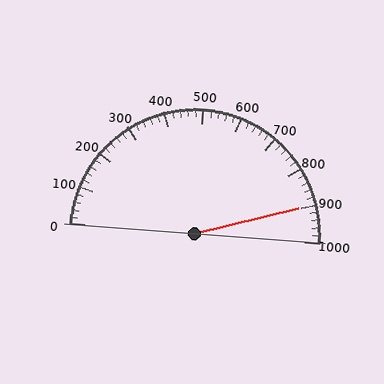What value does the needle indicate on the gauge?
The needle indicates approximately 900.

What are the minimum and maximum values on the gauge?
The gauge ranges from 0 to 1000.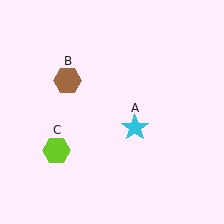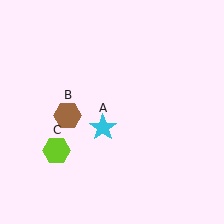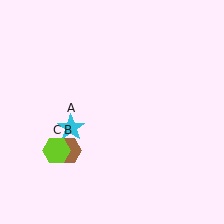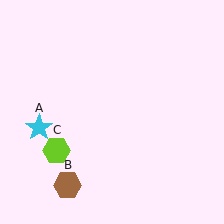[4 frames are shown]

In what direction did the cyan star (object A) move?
The cyan star (object A) moved left.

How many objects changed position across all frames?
2 objects changed position: cyan star (object A), brown hexagon (object B).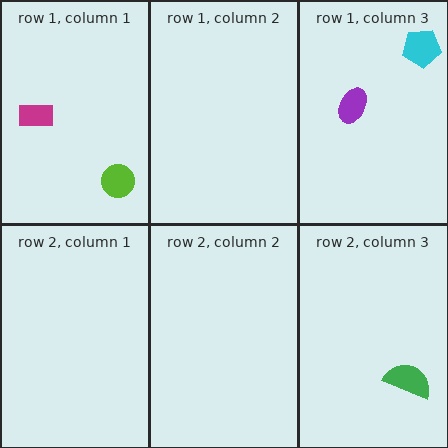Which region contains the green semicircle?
The row 2, column 3 region.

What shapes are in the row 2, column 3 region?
The green semicircle.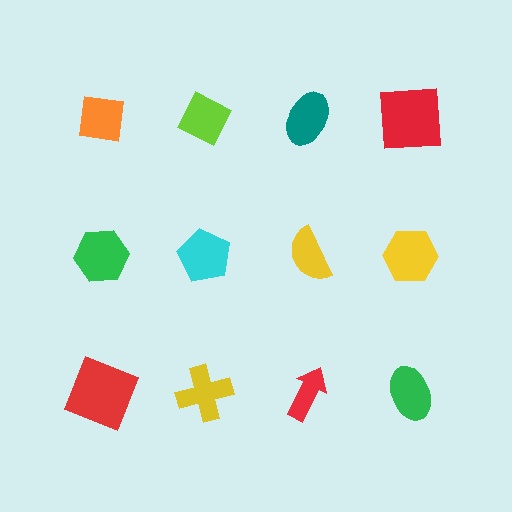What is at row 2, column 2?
A cyan pentagon.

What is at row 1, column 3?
A teal ellipse.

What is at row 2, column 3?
A yellow semicircle.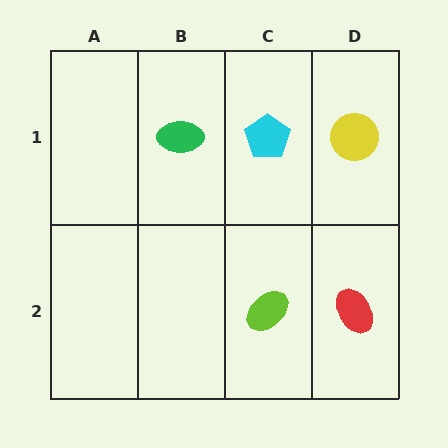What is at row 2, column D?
A red ellipse.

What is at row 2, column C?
A lime ellipse.